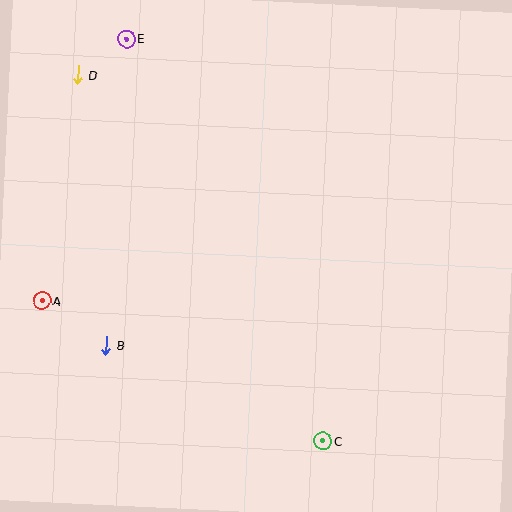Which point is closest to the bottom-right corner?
Point C is closest to the bottom-right corner.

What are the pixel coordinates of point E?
Point E is at (127, 39).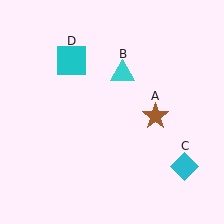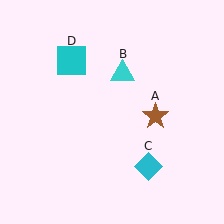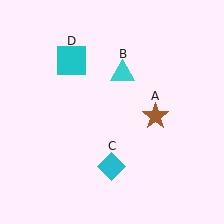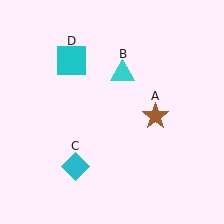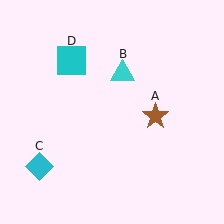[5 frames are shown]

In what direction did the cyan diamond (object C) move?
The cyan diamond (object C) moved left.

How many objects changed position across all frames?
1 object changed position: cyan diamond (object C).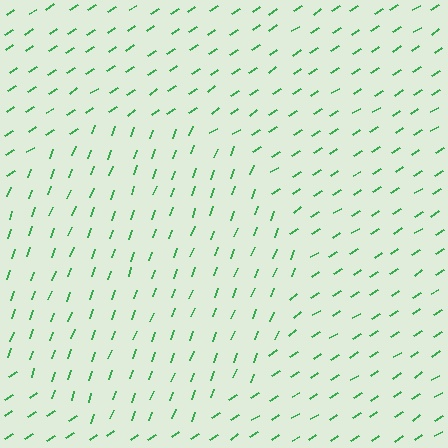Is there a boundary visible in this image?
Yes, there is a texture boundary formed by a change in line orientation.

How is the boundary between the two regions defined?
The boundary is defined purely by a change in line orientation (approximately 37 degrees difference). All lines are the same color and thickness.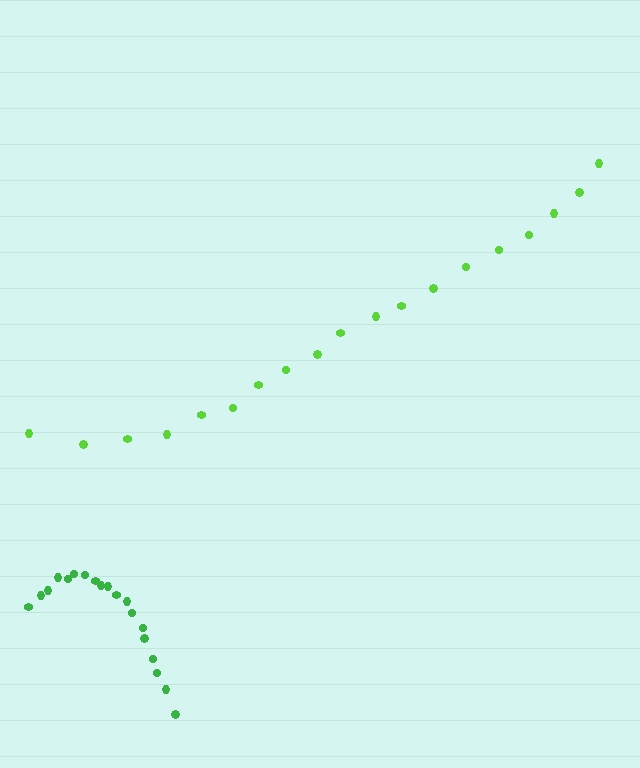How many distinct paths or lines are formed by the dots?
There are 2 distinct paths.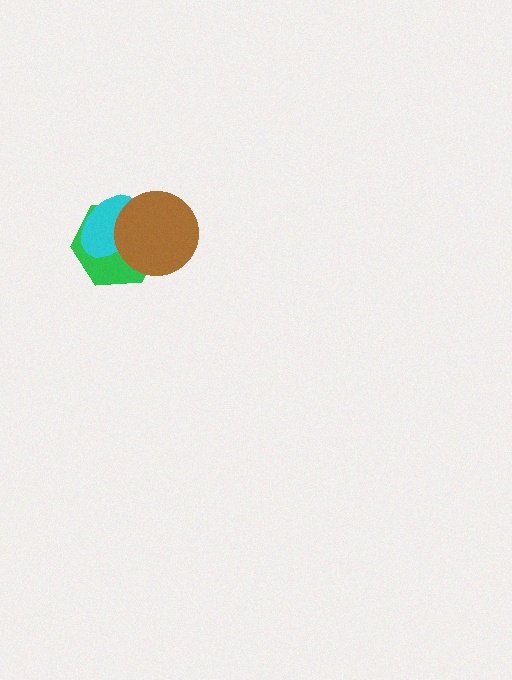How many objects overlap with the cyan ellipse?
2 objects overlap with the cyan ellipse.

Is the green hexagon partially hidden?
Yes, it is partially covered by another shape.